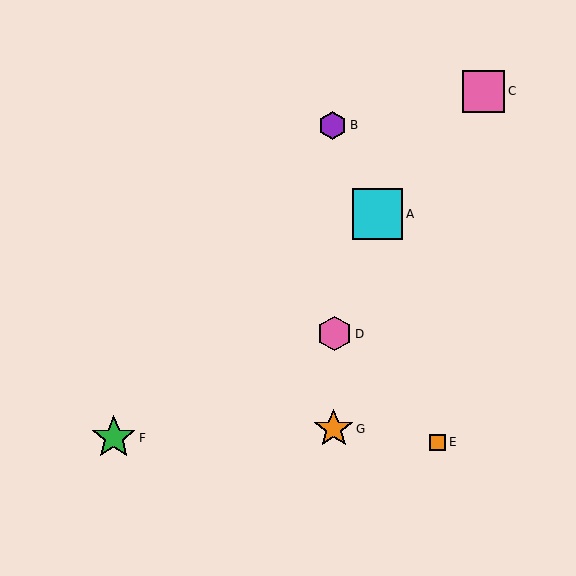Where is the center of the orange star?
The center of the orange star is at (334, 429).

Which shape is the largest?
The cyan square (labeled A) is the largest.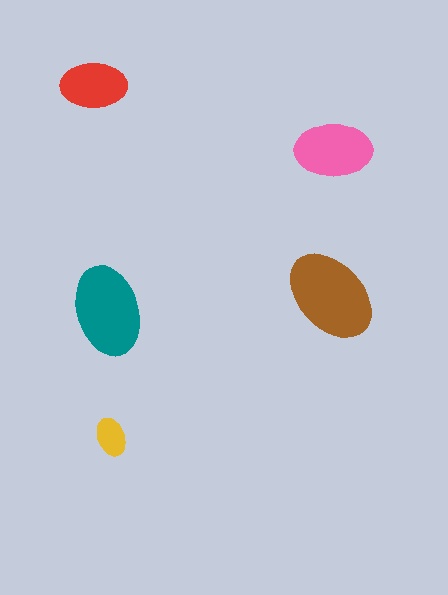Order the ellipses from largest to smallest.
the brown one, the teal one, the pink one, the red one, the yellow one.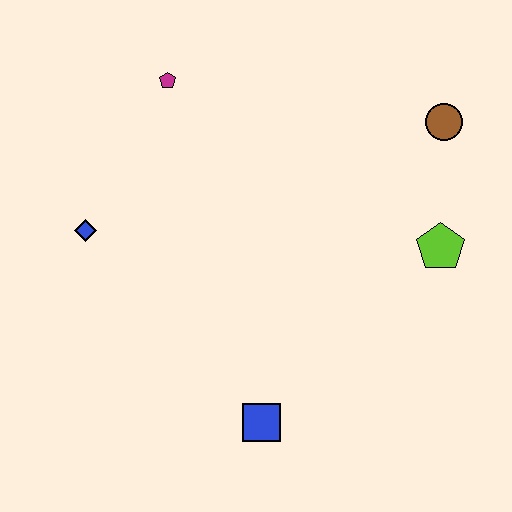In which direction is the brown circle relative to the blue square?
The brown circle is above the blue square.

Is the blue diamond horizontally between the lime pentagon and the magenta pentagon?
No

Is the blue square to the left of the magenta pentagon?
No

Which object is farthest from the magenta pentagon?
The blue square is farthest from the magenta pentagon.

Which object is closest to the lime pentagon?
The brown circle is closest to the lime pentagon.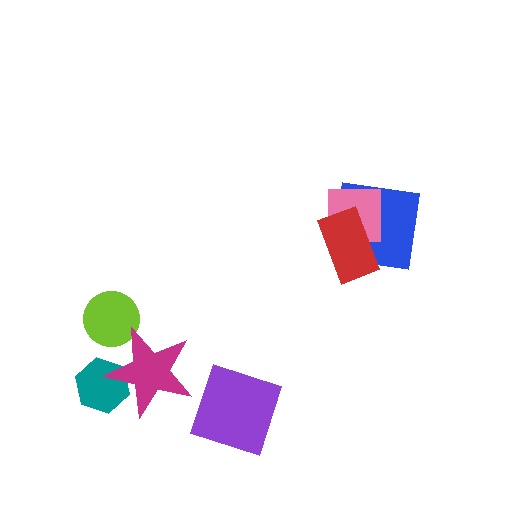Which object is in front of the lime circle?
The magenta star is in front of the lime circle.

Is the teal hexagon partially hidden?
Yes, it is partially covered by another shape.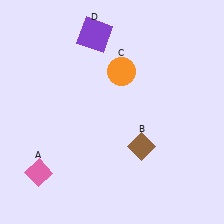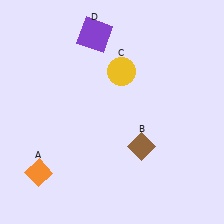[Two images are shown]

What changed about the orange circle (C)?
In Image 1, C is orange. In Image 2, it changed to yellow.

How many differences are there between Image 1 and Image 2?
There are 2 differences between the two images.